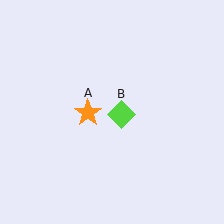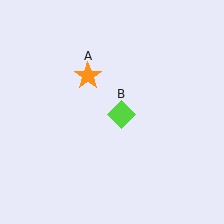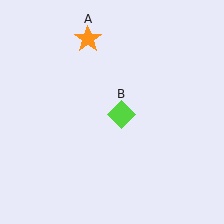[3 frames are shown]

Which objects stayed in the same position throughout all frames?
Lime diamond (object B) remained stationary.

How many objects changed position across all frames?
1 object changed position: orange star (object A).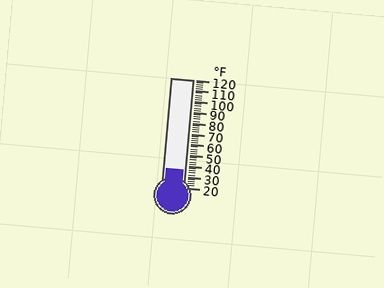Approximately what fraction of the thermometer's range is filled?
The thermometer is filled to approximately 15% of its range.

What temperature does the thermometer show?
The thermometer shows approximately 36°F.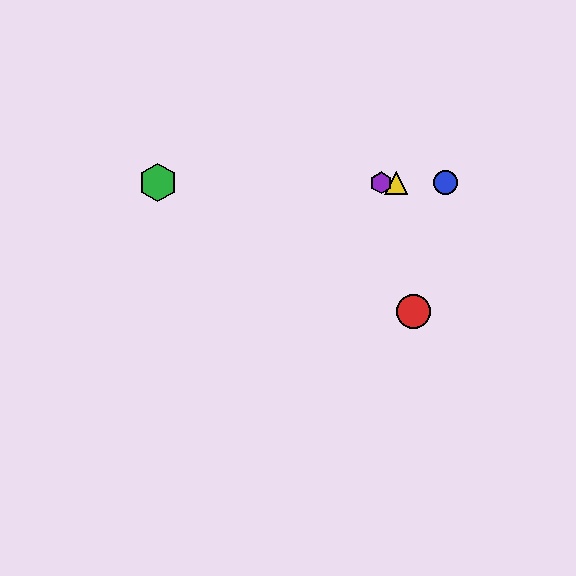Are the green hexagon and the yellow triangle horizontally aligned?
Yes, both are at y≈183.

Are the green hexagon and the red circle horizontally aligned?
No, the green hexagon is at y≈183 and the red circle is at y≈312.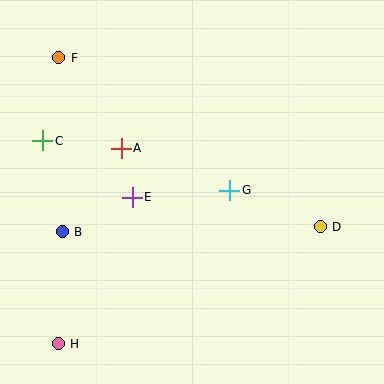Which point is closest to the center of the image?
Point G at (230, 190) is closest to the center.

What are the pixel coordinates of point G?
Point G is at (230, 190).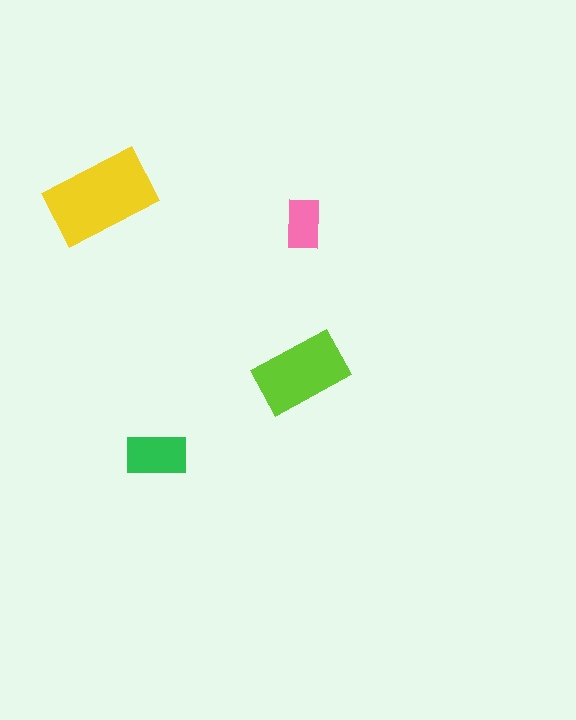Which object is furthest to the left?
The yellow rectangle is leftmost.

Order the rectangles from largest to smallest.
the yellow one, the lime one, the green one, the pink one.